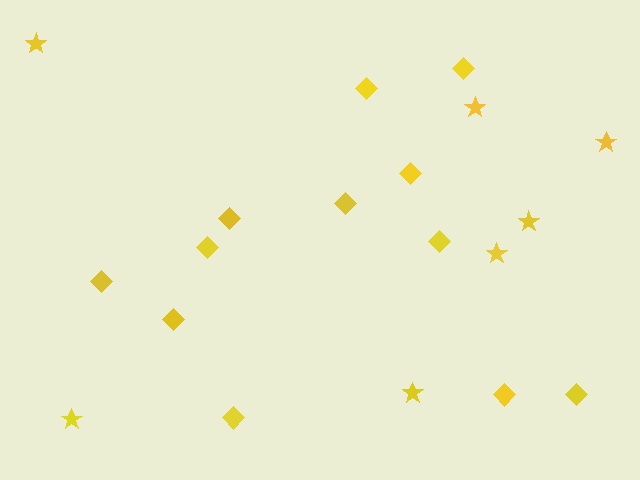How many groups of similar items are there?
There are 2 groups: one group of stars (7) and one group of diamonds (12).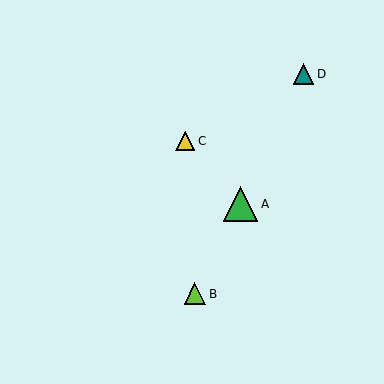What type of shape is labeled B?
Shape B is a lime triangle.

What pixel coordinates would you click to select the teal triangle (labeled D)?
Click at (303, 74) to select the teal triangle D.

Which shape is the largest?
The green triangle (labeled A) is the largest.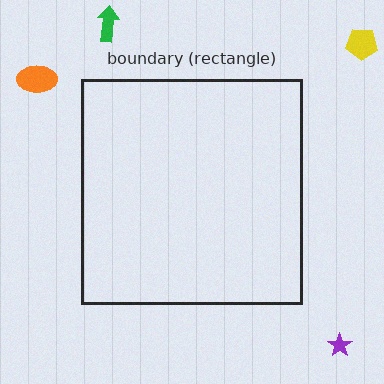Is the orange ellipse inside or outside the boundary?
Outside.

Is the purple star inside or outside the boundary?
Outside.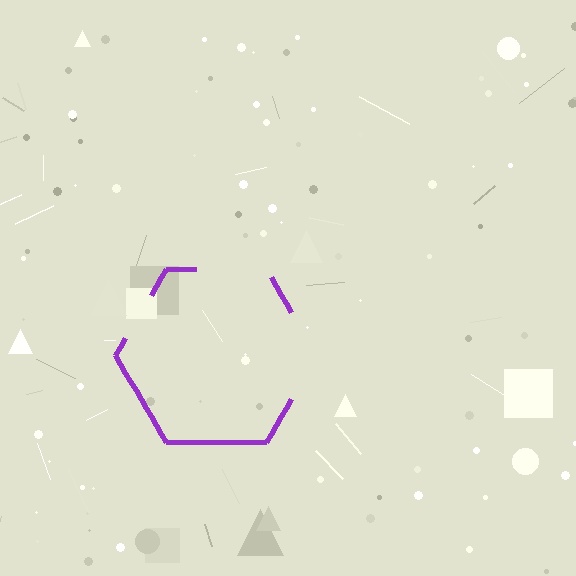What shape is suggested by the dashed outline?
The dashed outline suggests a hexagon.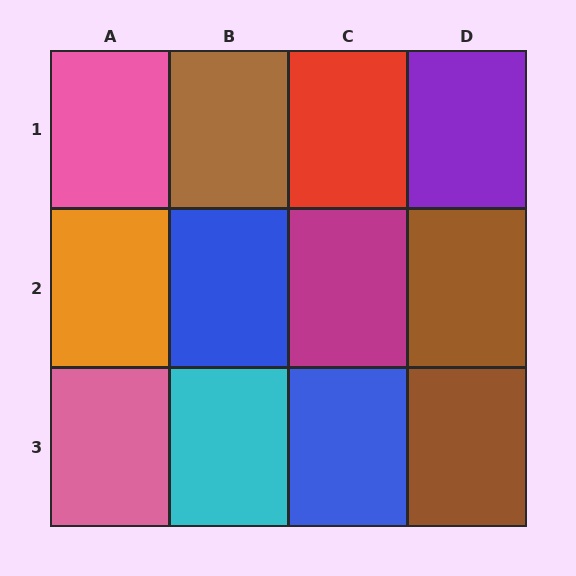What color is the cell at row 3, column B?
Cyan.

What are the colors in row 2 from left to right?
Orange, blue, magenta, brown.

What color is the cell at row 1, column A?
Pink.